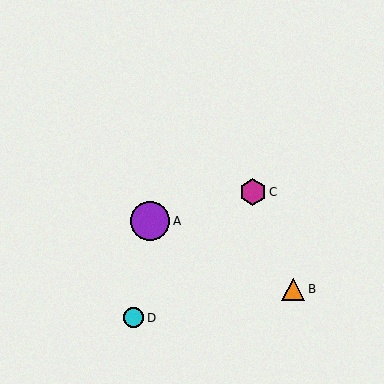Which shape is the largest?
The purple circle (labeled A) is the largest.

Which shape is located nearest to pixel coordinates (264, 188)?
The magenta hexagon (labeled C) at (253, 192) is nearest to that location.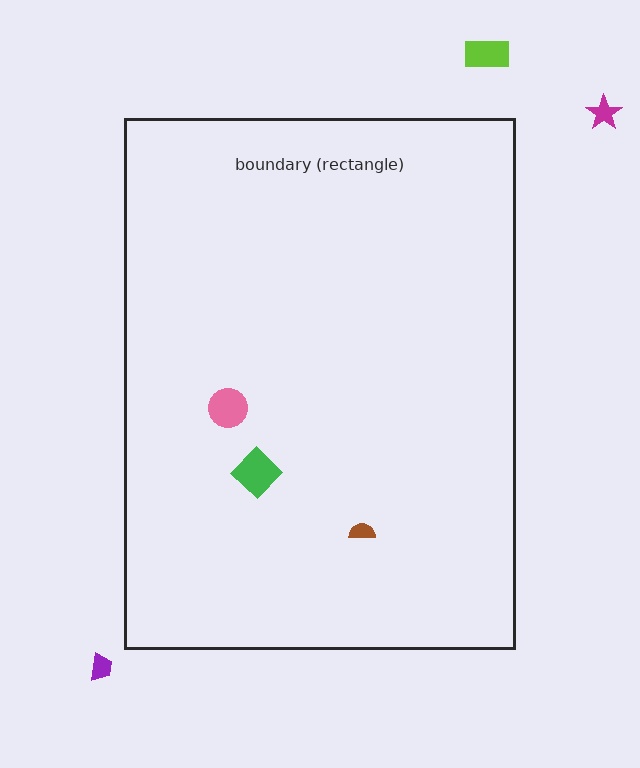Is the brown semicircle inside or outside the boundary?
Inside.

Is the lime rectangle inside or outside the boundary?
Outside.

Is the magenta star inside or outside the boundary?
Outside.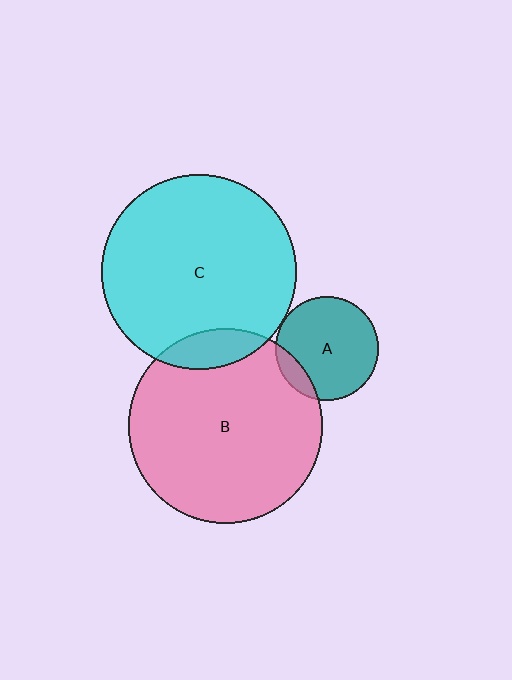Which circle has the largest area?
Circle C (cyan).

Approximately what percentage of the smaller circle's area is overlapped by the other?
Approximately 10%.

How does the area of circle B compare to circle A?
Approximately 3.5 times.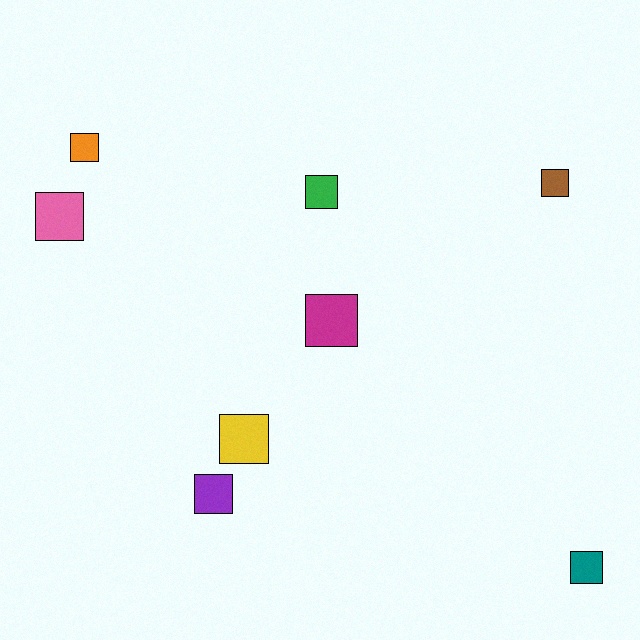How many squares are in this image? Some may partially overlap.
There are 8 squares.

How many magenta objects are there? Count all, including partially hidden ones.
There is 1 magenta object.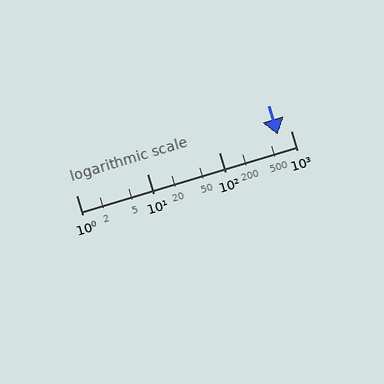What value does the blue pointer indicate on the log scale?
The pointer indicates approximately 650.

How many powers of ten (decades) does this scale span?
The scale spans 3 decades, from 1 to 1000.